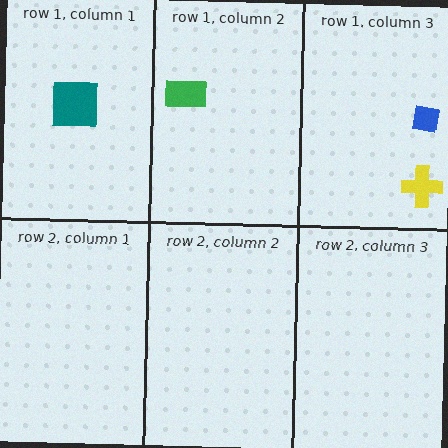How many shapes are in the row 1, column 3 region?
2.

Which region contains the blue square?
The row 1, column 3 region.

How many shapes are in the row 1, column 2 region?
1.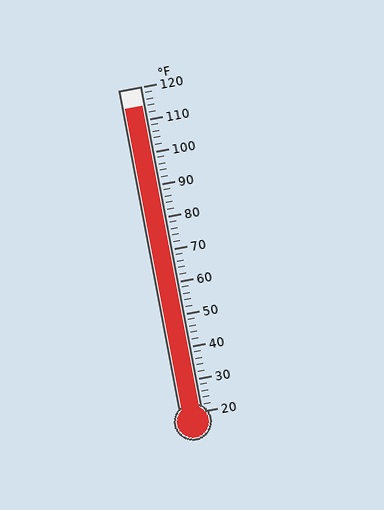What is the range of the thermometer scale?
The thermometer scale ranges from 20°F to 120°F.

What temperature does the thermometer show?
The thermometer shows approximately 114°F.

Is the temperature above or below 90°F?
The temperature is above 90°F.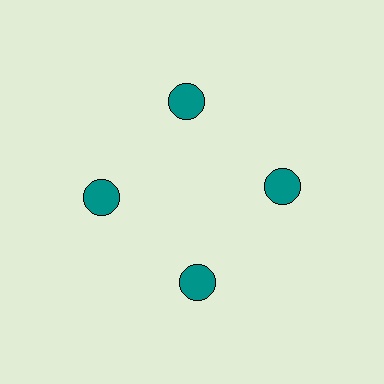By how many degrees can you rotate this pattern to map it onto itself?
The pattern maps onto itself every 90 degrees of rotation.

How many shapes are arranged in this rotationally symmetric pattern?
There are 4 shapes, arranged in 4 groups of 1.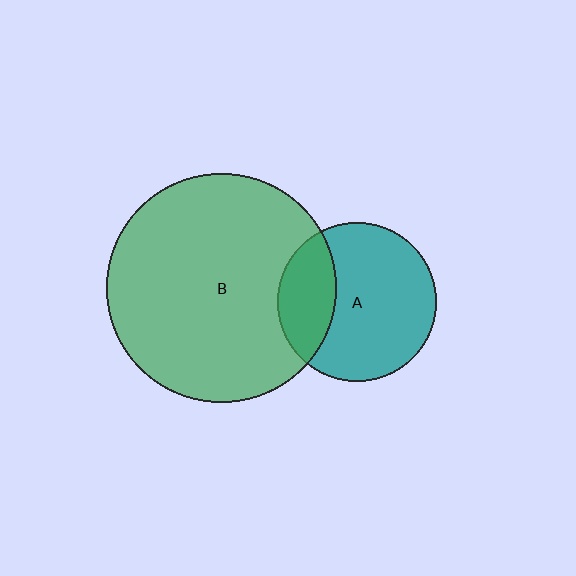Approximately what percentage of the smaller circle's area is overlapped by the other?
Approximately 25%.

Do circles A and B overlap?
Yes.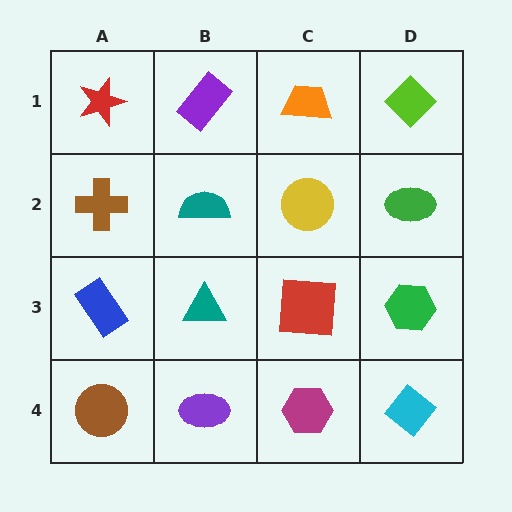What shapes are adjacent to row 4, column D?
A green hexagon (row 3, column D), a magenta hexagon (row 4, column C).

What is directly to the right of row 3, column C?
A green hexagon.